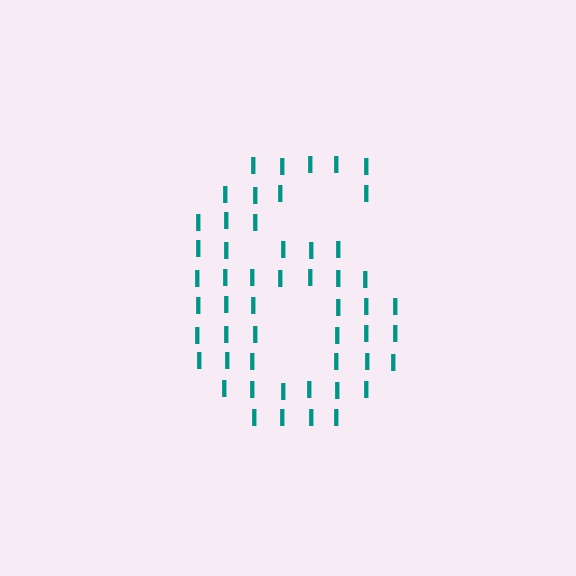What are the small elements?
The small elements are letter I's.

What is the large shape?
The large shape is the digit 6.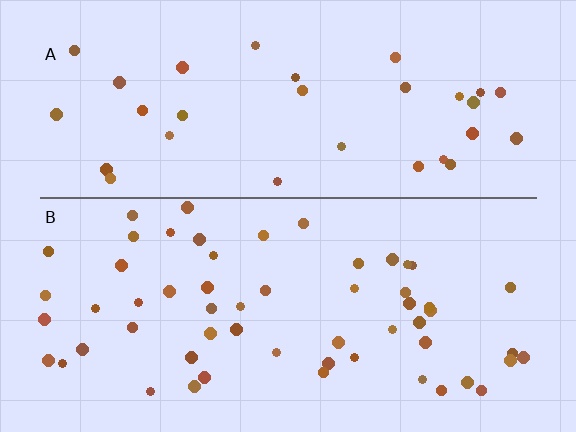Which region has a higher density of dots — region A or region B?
B (the bottom).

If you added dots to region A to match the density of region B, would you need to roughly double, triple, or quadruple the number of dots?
Approximately double.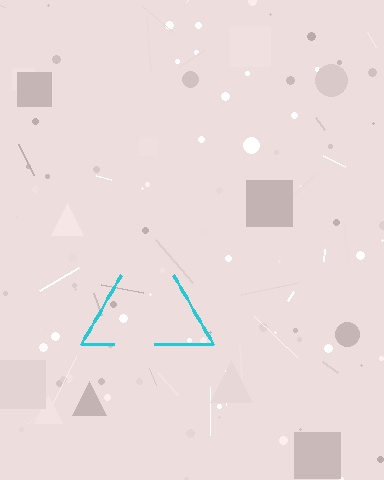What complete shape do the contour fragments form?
The contour fragments form a triangle.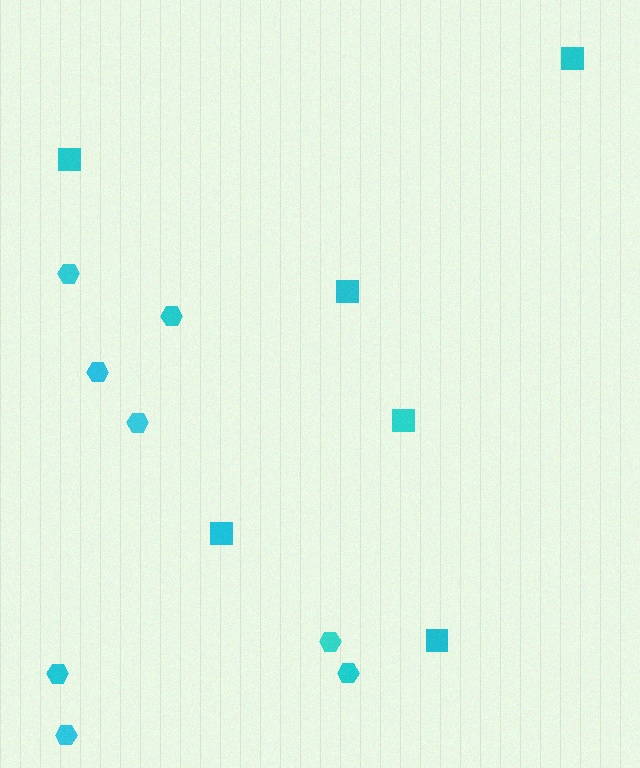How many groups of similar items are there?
There are 2 groups: one group of squares (6) and one group of hexagons (8).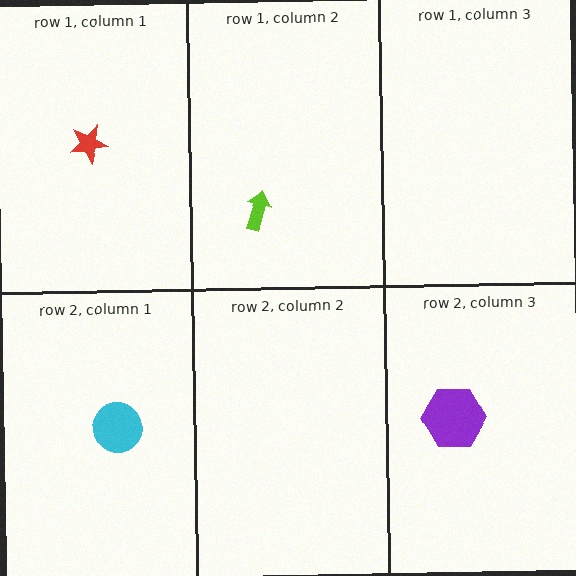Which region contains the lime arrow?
The row 1, column 2 region.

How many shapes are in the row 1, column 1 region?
1.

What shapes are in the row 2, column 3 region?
The purple hexagon.